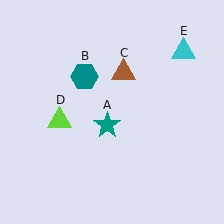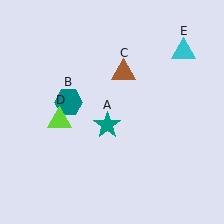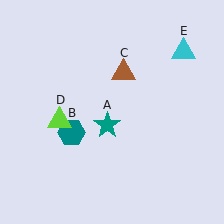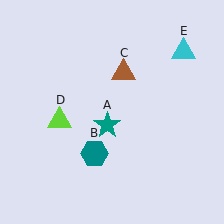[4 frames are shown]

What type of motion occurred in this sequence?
The teal hexagon (object B) rotated counterclockwise around the center of the scene.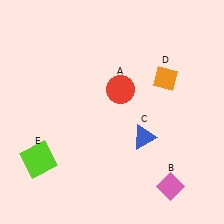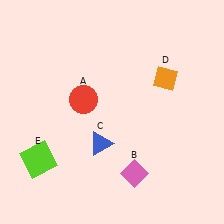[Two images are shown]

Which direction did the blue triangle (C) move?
The blue triangle (C) moved left.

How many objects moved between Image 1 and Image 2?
3 objects moved between the two images.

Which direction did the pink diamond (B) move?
The pink diamond (B) moved left.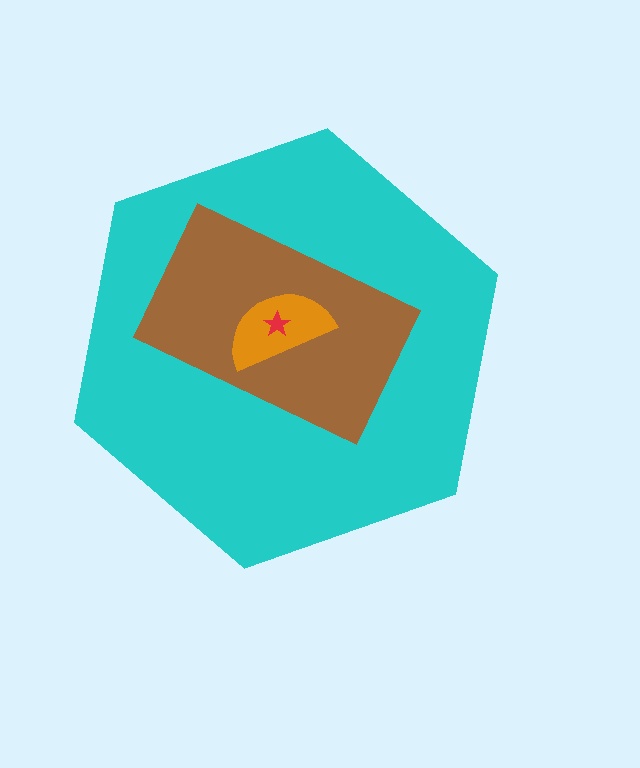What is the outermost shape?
The cyan hexagon.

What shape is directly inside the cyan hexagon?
The brown rectangle.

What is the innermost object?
The red star.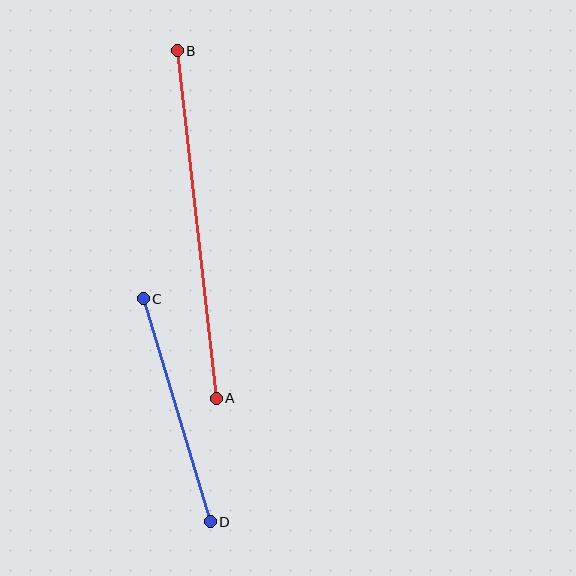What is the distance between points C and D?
The distance is approximately 232 pixels.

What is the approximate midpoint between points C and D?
The midpoint is at approximately (177, 410) pixels.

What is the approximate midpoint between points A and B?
The midpoint is at approximately (197, 225) pixels.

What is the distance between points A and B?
The distance is approximately 350 pixels.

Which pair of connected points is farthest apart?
Points A and B are farthest apart.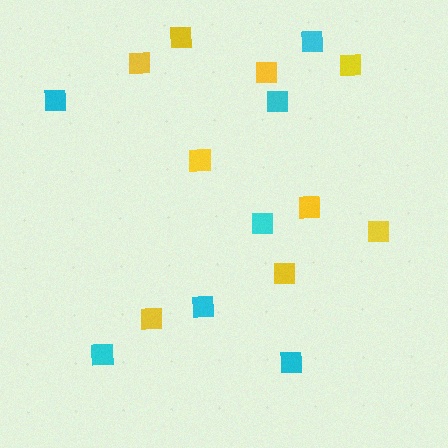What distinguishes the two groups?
There are 2 groups: one group of yellow squares (9) and one group of cyan squares (7).